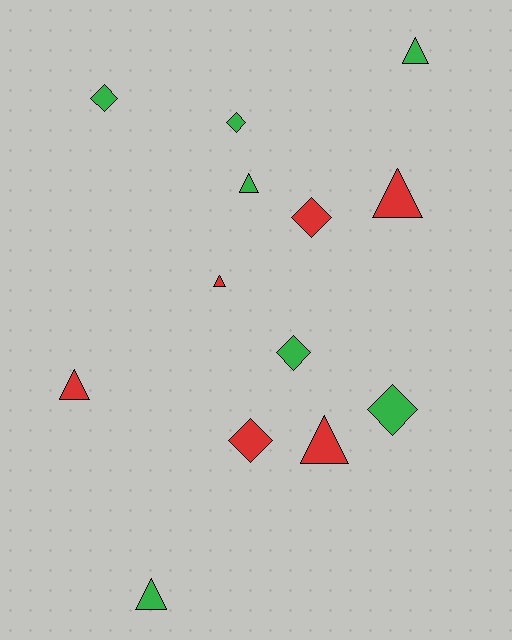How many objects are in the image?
There are 13 objects.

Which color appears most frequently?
Green, with 7 objects.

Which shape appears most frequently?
Triangle, with 7 objects.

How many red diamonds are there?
There are 2 red diamonds.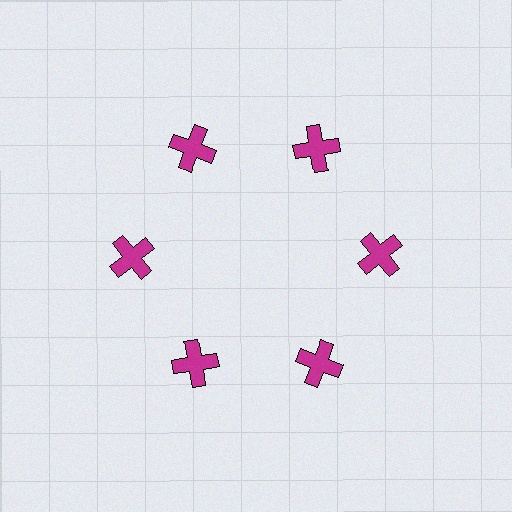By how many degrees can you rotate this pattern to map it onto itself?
The pattern maps onto itself every 60 degrees of rotation.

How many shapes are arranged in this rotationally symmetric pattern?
There are 6 shapes, arranged in 6 groups of 1.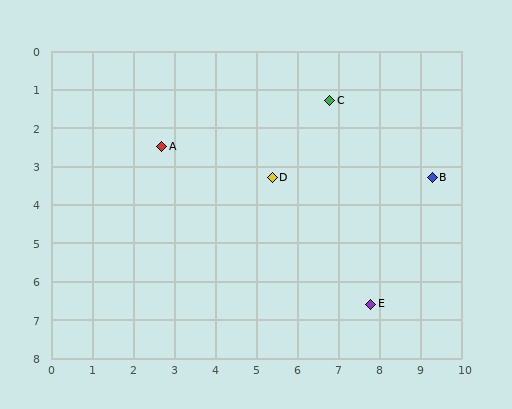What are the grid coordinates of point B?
Point B is at approximately (9.3, 3.3).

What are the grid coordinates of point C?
Point C is at approximately (6.8, 1.3).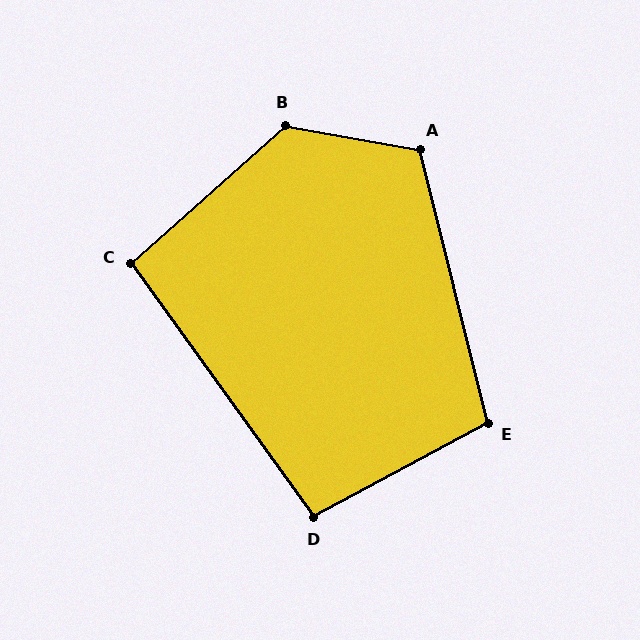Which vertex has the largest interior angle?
B, at approximately 128 degrees.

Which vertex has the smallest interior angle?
C, at approximately 96 degrees.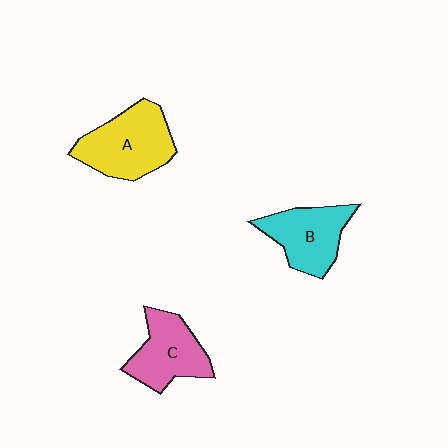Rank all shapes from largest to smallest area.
From largest to smallest: A (yellow), B (cyan), C (pink).